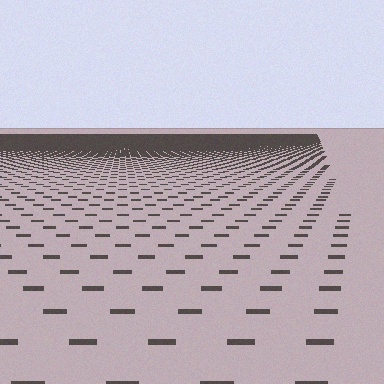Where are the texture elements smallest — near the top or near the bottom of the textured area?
Near the top.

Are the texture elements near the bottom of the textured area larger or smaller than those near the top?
Larger. Near the bottom, elements are closer to the viewer and appear at a bigger on-screen size.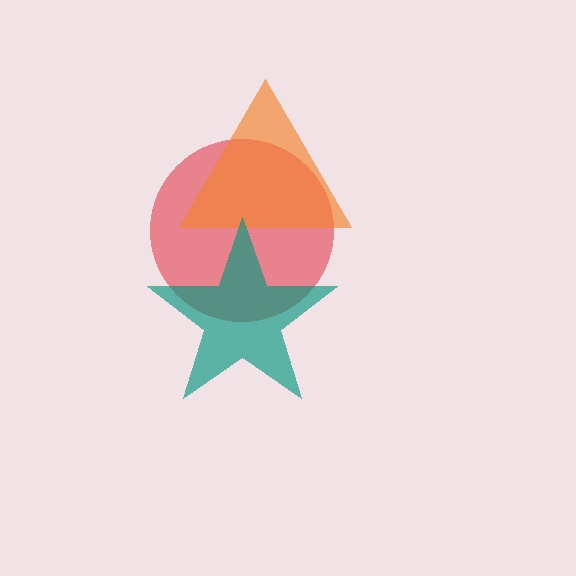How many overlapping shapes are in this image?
There are 3 overlapping shapes in the image.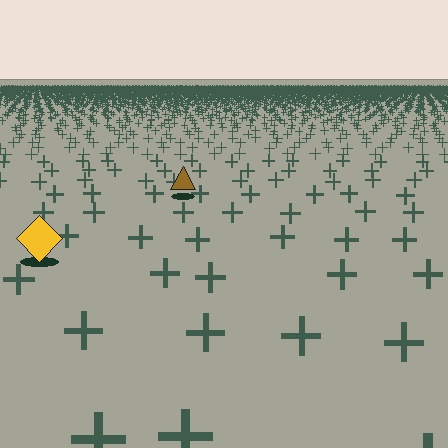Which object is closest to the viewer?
The yellow diamond is closest. The texture marks near it are larger and more spread out.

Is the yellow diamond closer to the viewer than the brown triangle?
Yes. The yellow diamond is closer — you can tell from the texture gradient: the ground texture is coarser near it.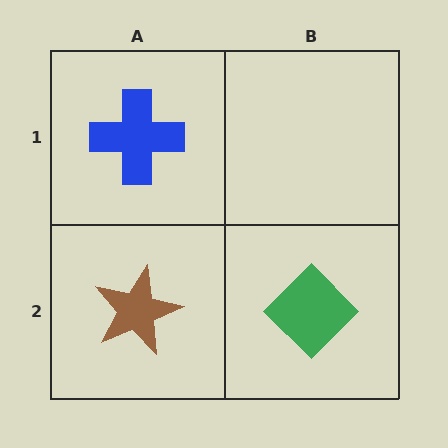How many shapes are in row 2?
2 shapes.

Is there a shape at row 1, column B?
No, that cell is empty.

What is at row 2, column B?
A green diamond.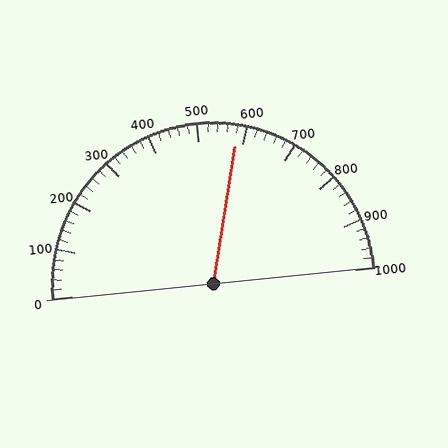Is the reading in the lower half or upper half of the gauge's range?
The reading is in the upper half of the range (0 to 1000).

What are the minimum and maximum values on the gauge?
The gauge ranges from 0 to 1000.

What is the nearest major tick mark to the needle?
The nearest major tick mark is 600.